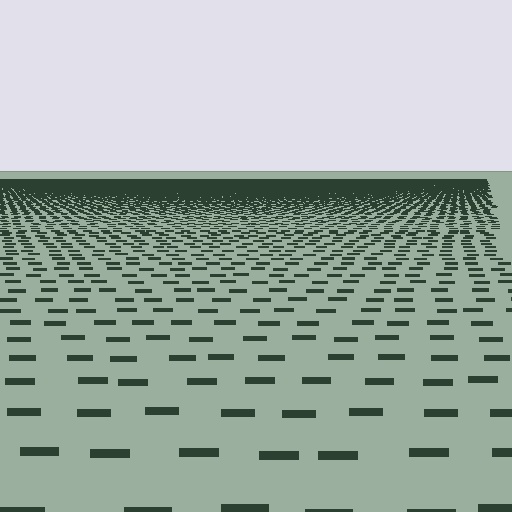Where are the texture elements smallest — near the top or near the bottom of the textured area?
Near the top.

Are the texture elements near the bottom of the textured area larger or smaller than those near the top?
Larger. Near the bottom, elements are closer to the viewer and appear at a bigger on-screen size.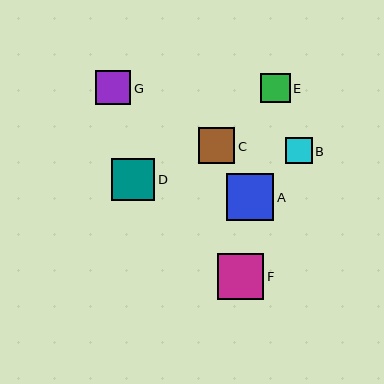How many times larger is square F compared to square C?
Square F is approximately 1.3 times the size of square C.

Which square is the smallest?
Square B is the smallest with a size of approximately 27 pixels.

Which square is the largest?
Square A is the largest with a size of approximately 47 pixels.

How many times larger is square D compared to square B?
Square D is approximately 1.6 times the size of square B.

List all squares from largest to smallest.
From largest to smallest: A, F, D, C, G, E, B.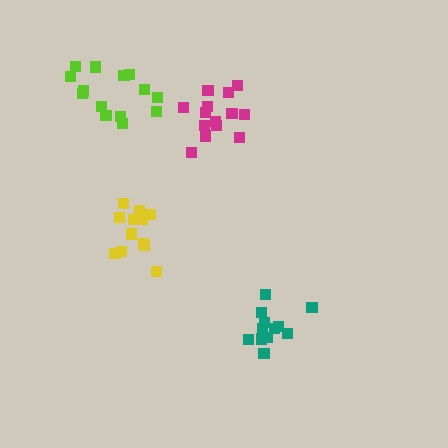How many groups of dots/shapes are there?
There are 4 groups.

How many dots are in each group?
Group 1: 14 dots, Group 2: 12 dots, Group 3: 13 dots, Group 4: 14 dots (53 total).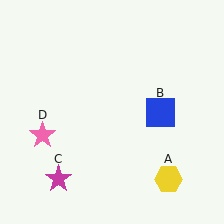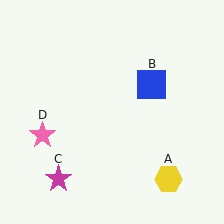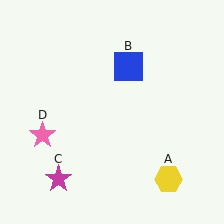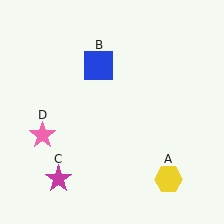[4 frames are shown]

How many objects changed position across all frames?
1 object changed position: blue square (object B).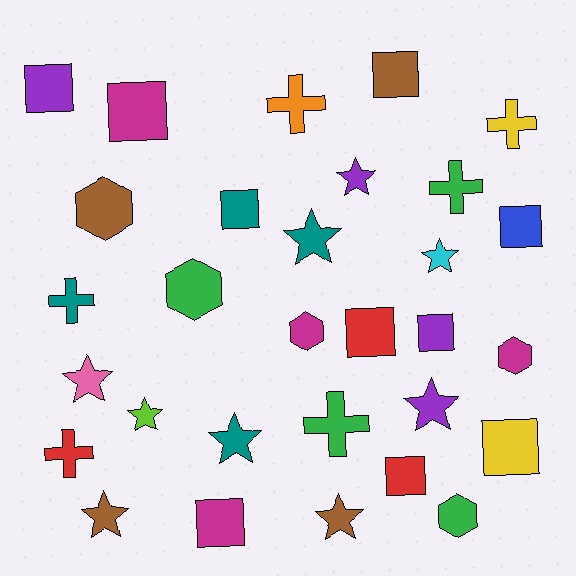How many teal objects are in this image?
There are 4 teal objects.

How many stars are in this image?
There are 9 stars.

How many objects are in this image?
There are 30 objects.